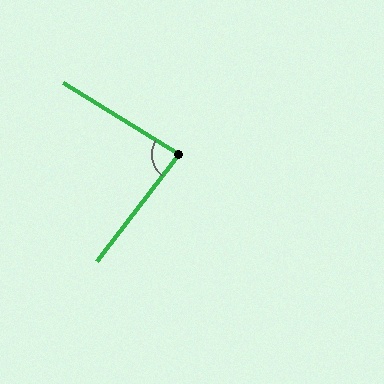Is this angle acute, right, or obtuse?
It is acute.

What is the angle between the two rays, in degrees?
Approximately 84 degrees.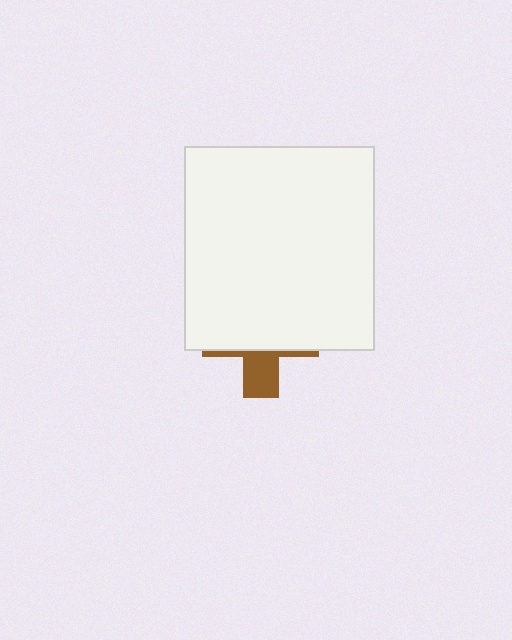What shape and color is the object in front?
The object in front is a white rectangle.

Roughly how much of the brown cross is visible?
A small part of it is visible (roughly 30%).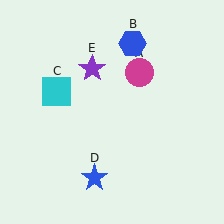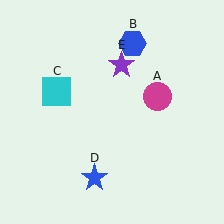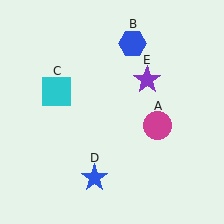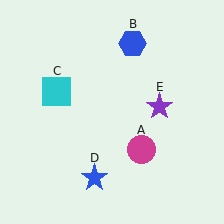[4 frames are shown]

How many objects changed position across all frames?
2 objects changed position: magenta circle (object A), purple star (object E).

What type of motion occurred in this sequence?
The magenta circle (object A), purple star (object E) rotated clockwise around the center of the scene.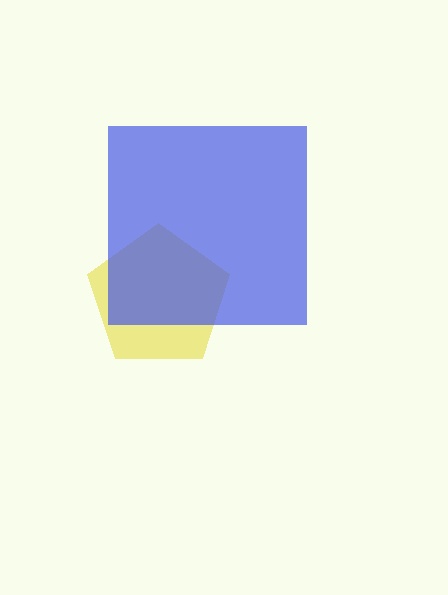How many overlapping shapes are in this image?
There are 2 overlapping shapes in the image.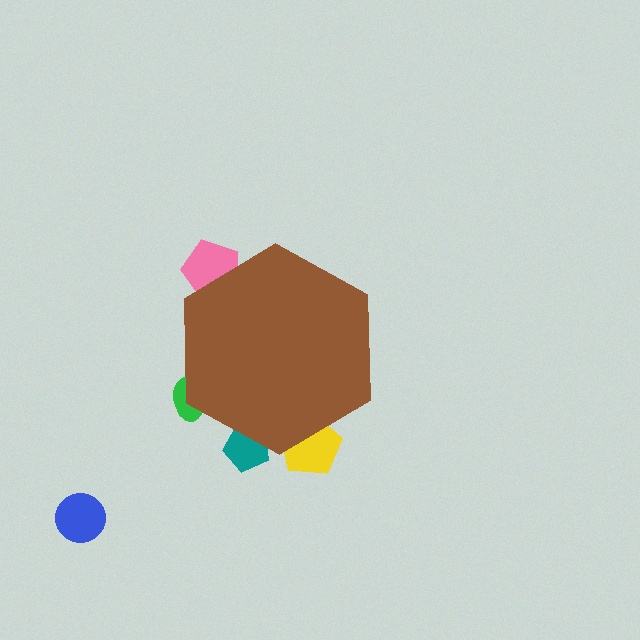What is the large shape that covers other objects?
A brown hexagon.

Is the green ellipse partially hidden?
Yes, the green ellipse is partially hidden behind the brown hexagon.